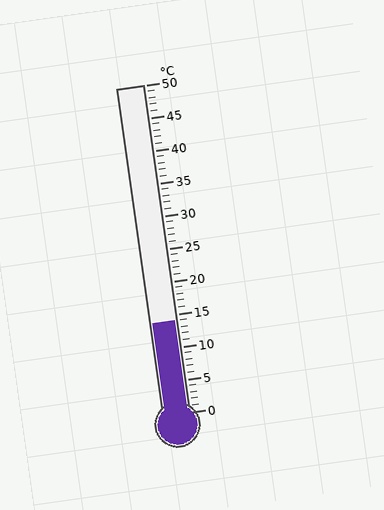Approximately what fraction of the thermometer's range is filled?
The thermometer is filled to approximately 30% of its range.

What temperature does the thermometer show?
The thermometer shows approximately 14°C.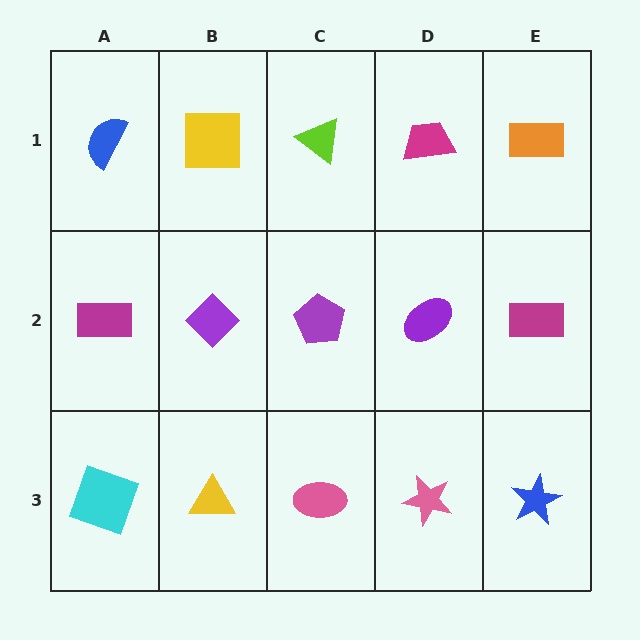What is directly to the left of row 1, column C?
A yellow square.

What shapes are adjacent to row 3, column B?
A purple diamond (row 2, column B), a cyan square (row 3, column A), a pink ellipse (row 3, column C).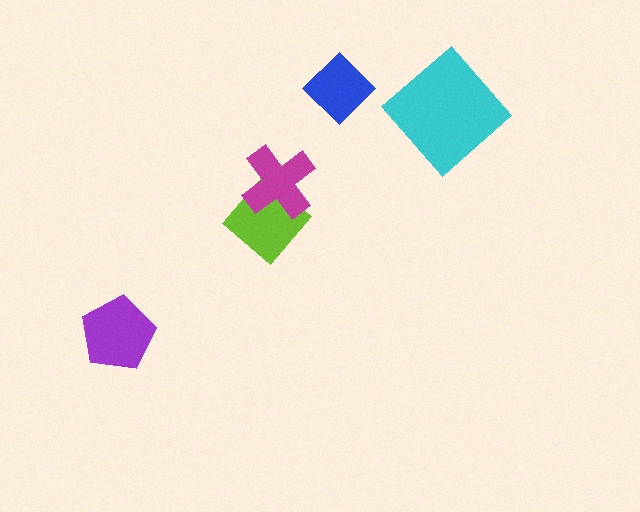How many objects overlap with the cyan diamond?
0 objects overlap with the cyan diamond.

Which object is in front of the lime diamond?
The magenta cross is in front of the lime diamond.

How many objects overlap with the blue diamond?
0 objects overlap with the blue diamond.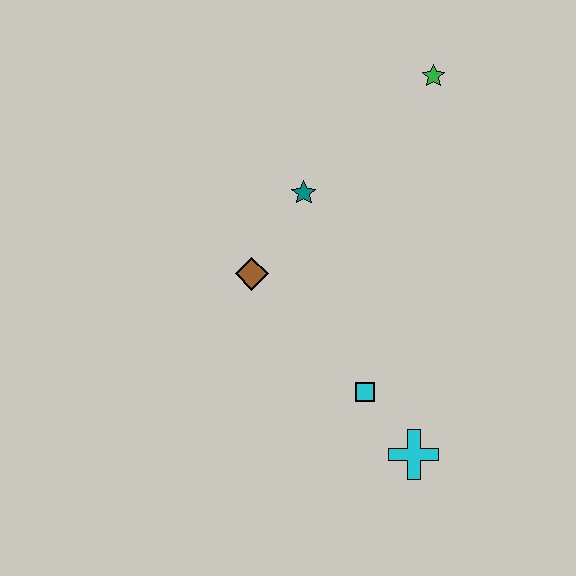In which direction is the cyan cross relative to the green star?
The cyan cross is below the green star.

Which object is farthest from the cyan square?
The green star is farthest from the cyan square.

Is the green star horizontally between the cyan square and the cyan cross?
No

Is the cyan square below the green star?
Yes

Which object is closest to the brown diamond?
The teal star is closest to the brown diamond.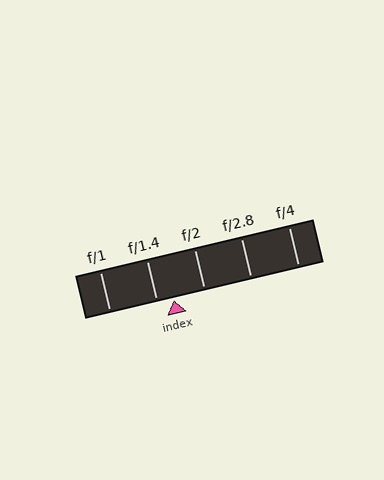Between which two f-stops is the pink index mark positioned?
The index mark is between f/1.4 and f/2.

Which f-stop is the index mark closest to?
The index mark is closest to f/1.4.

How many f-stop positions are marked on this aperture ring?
There are 5 f-stop positions marked.